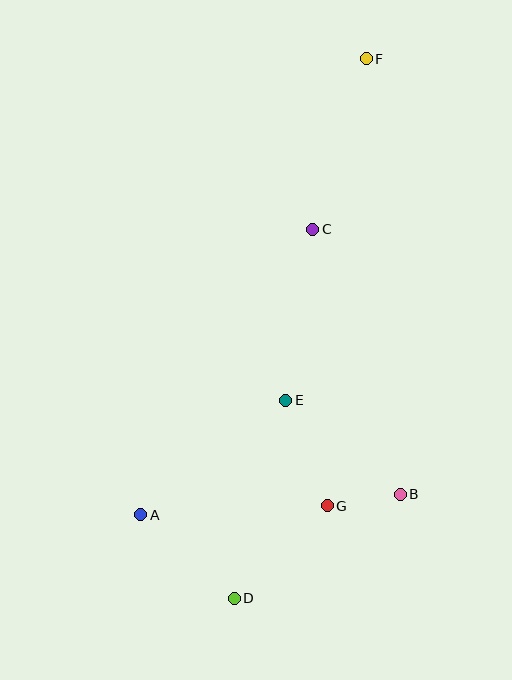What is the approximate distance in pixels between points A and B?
The distance between A and B is approximately 260 pixels.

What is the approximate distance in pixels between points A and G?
The distance between A and G is approximately 187 pixels.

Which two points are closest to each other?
Points B and G are closest to each other.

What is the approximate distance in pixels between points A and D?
The distance between A and D is approximately 125 pixels.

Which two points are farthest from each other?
Points D and F are farthest from each other.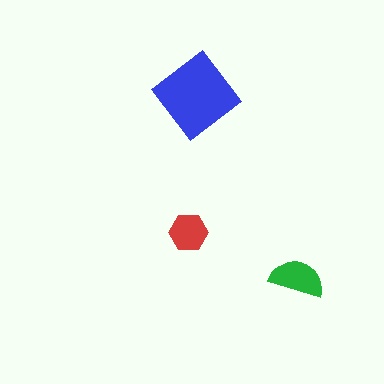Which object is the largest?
The blue diamond.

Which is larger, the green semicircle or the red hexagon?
The green semicircle.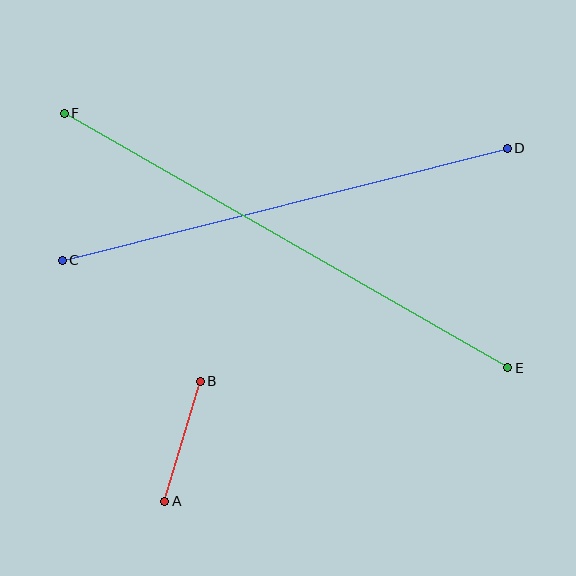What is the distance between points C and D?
The distance is approximately 459 pixels.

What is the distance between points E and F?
The distance is approximately 511 pixels.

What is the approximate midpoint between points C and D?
The midpoint is at approximately (285, 204) pixels.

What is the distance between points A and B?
The distance is approximately 125 pixels.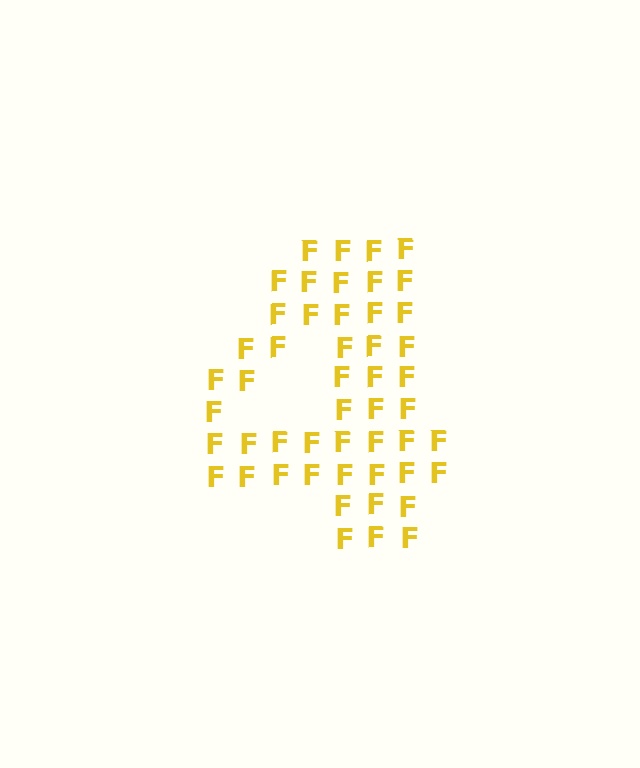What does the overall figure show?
The overall figure shows the digit 4.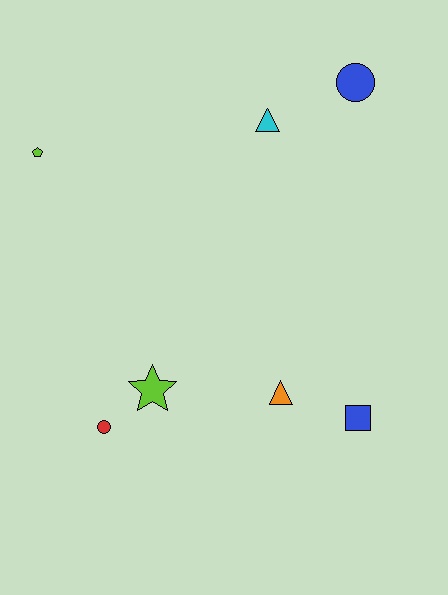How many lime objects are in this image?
There are 2 lime objects.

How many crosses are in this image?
There are no crosses.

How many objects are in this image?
There are 7 objects.